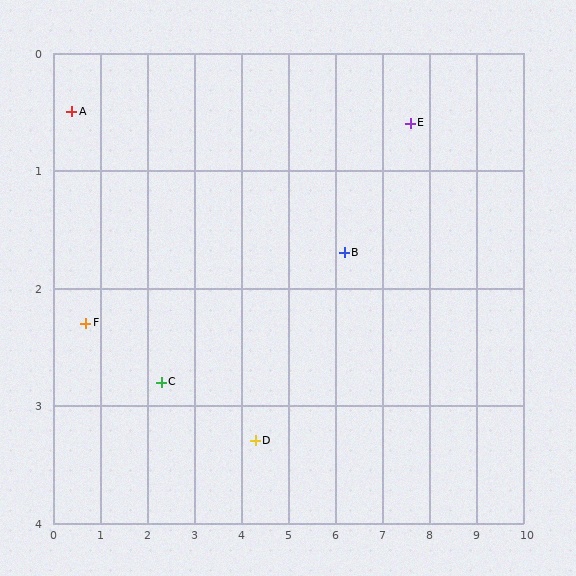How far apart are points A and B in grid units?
Points A and B are about 5.9 grid units apart.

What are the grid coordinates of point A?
Point A is at approximately (0.4, 0.5).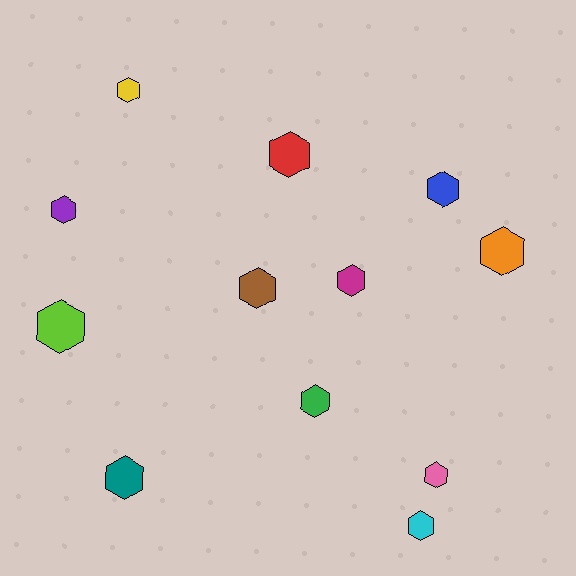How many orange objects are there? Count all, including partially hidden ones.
There is 1 orange object.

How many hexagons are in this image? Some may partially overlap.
There are 12 hexagons.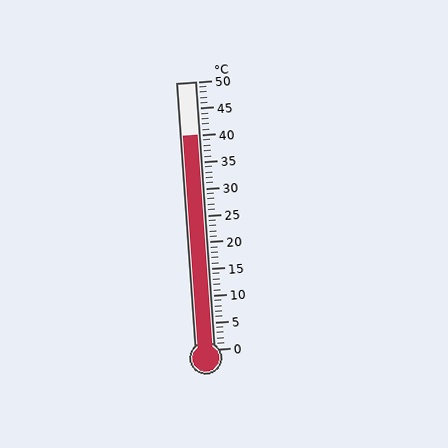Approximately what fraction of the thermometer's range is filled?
The thermometer is filled to approximately 80% of its range.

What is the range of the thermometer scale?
The thermometer scale ranges from 0°C to 50°C.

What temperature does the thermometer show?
The thermometer shows approximately 40°C.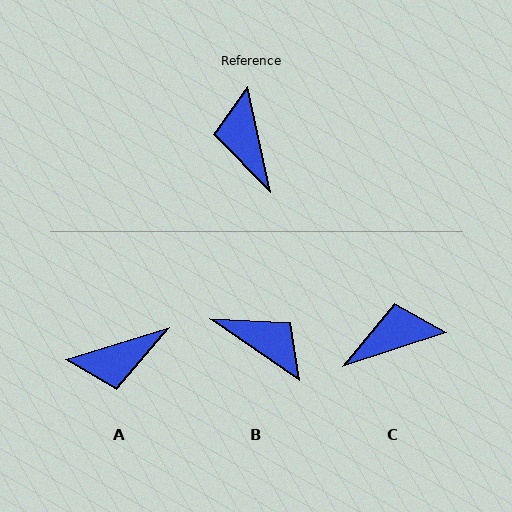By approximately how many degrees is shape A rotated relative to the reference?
Approximately 95 degrees counter-clockwise.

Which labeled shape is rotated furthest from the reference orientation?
B, about 137 degrees away.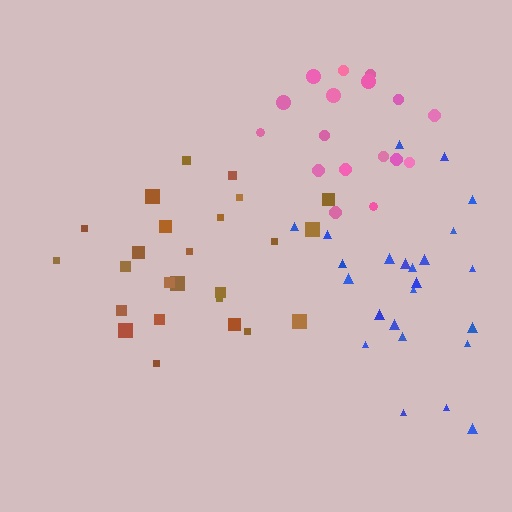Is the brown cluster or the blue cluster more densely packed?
Blue.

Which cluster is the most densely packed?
Pink.